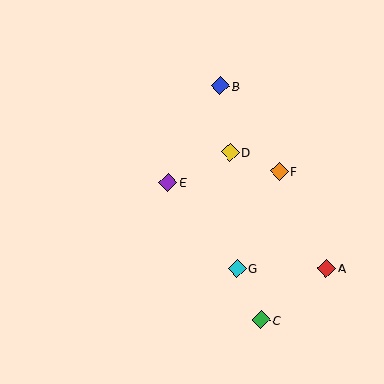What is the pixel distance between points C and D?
The distance between C and D is 170 pixels.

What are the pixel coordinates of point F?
Point F is at (279, 171).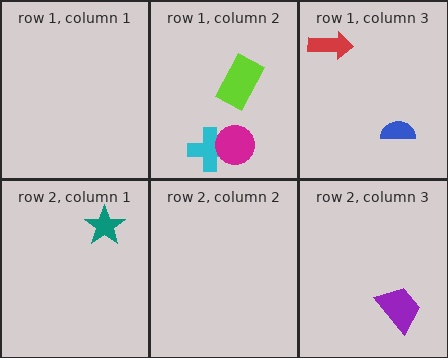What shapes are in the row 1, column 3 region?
The blue semicircle, the red arrow.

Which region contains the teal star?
The row 2, column 1 region.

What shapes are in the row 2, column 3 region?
The purple trapezoid.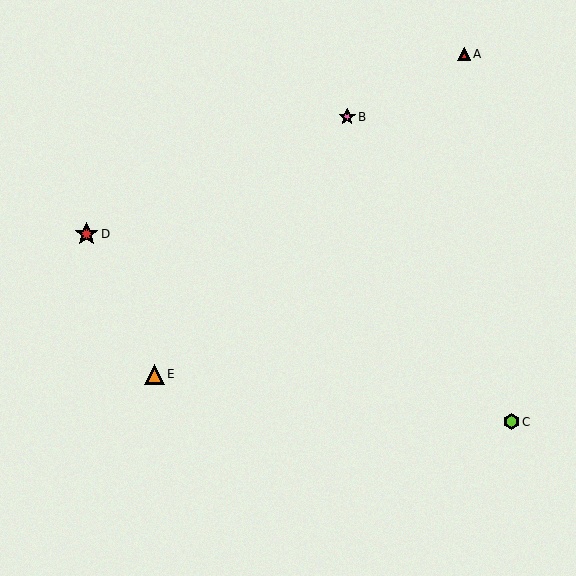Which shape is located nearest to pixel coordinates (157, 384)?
The orange triangle (labeled E) at (154, 374) is nearest to that location.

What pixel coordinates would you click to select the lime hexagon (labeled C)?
Click at (512, 422) to select the lime hexagon C.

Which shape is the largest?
The red star (labeled D) is the largest.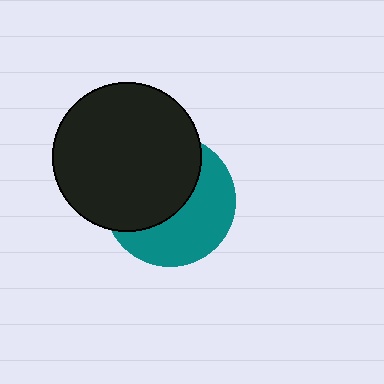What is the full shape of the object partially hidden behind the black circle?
The partially hidden object is a teal circle.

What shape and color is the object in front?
The object in front is a black circle.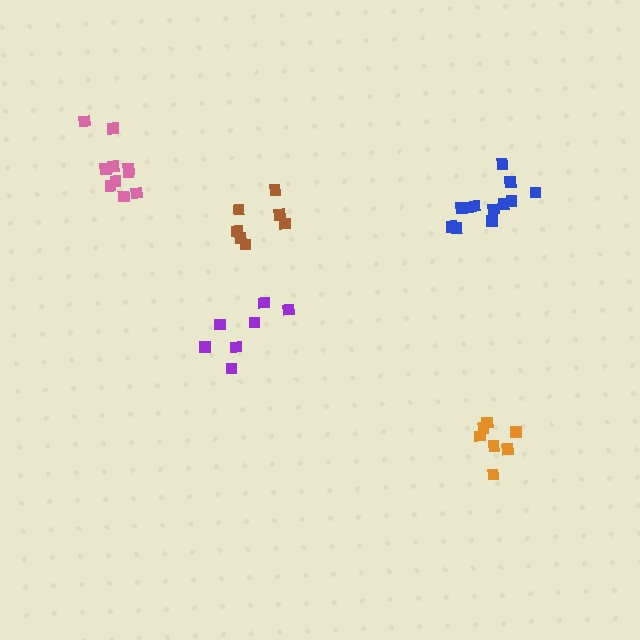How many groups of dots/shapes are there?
There are 5 groups.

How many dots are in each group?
Group 1: 7 dots, Group 2: 7 dots, Group 3: 7 dots, Group 4: 11 dots, Group 5: 12 dots (44 total).